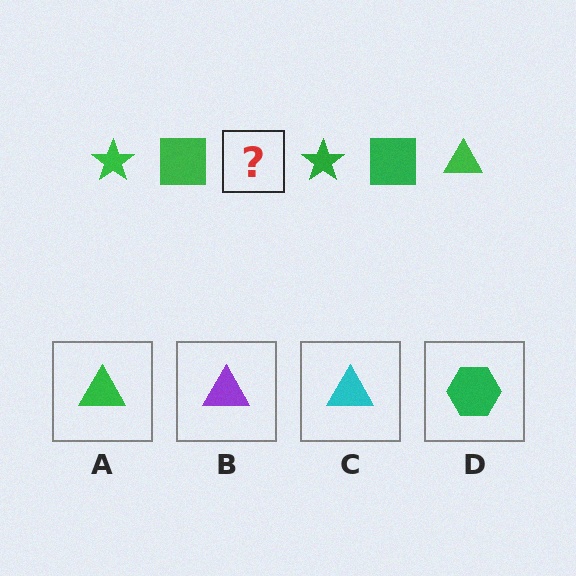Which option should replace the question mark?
Option A.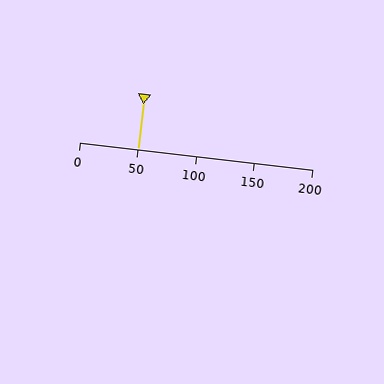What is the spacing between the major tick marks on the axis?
The major ticks are spaced 50 apart.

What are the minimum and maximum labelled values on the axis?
The axis runs from 0 to 200.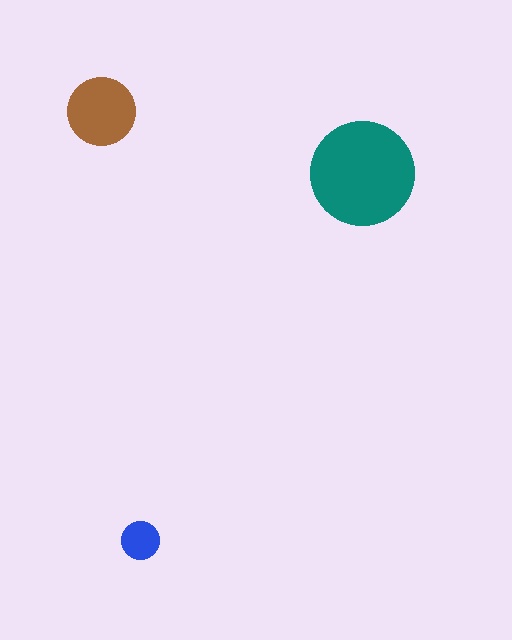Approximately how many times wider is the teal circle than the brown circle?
About 1.5 times wider.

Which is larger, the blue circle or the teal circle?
The teal one.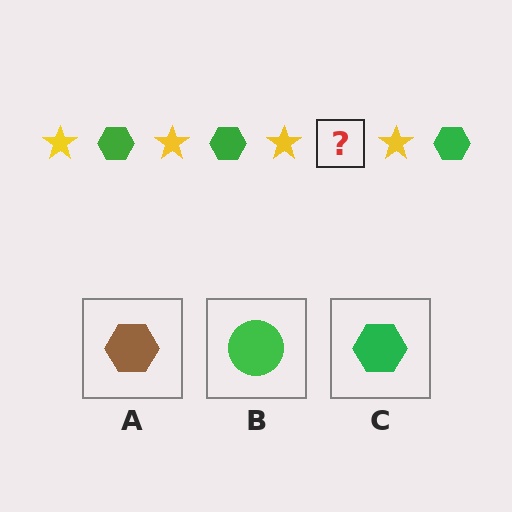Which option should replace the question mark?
Option C.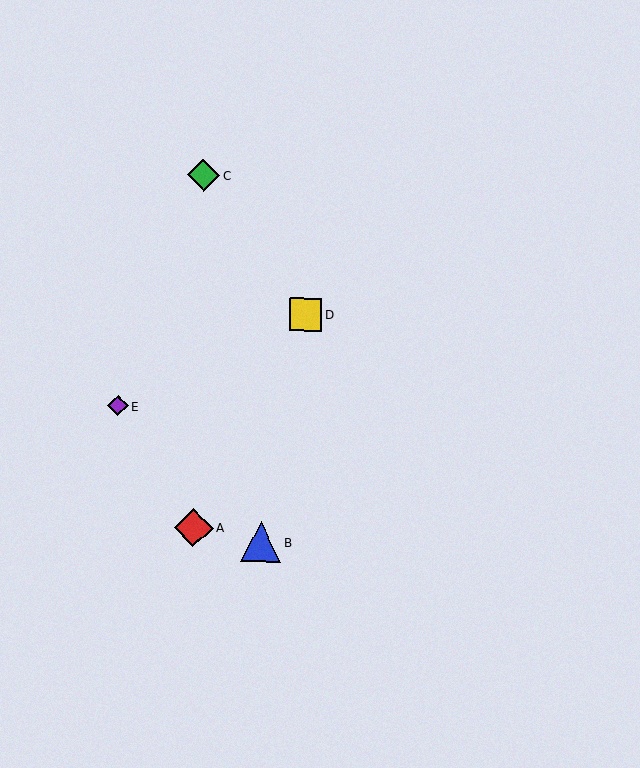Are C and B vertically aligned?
No, C is at x≈204 and B is at x≈261.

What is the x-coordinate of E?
Object E is at x≈118.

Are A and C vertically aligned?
Yes, both are at x≈194.